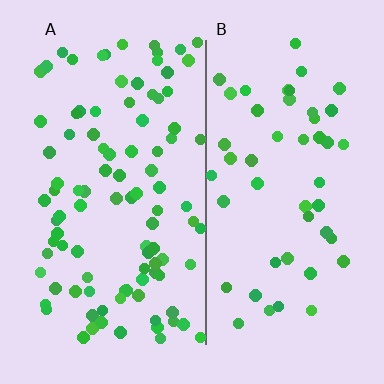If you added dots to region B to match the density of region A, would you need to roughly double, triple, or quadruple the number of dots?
Approximately double.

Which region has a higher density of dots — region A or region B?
A (the left).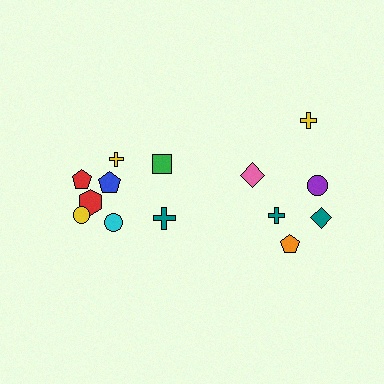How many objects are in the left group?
There are 8 objects.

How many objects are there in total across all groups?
There are 14 objects.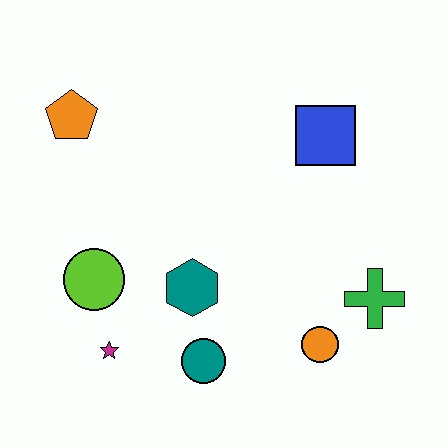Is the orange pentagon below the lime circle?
No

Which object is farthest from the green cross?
The orange pentagon is farthest from the green cross.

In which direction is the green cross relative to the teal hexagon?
The green cross is to the right of the teal hexagon.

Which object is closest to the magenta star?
The lime circle is closest to the magenta star.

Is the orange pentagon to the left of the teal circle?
Yes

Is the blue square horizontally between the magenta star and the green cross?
Yes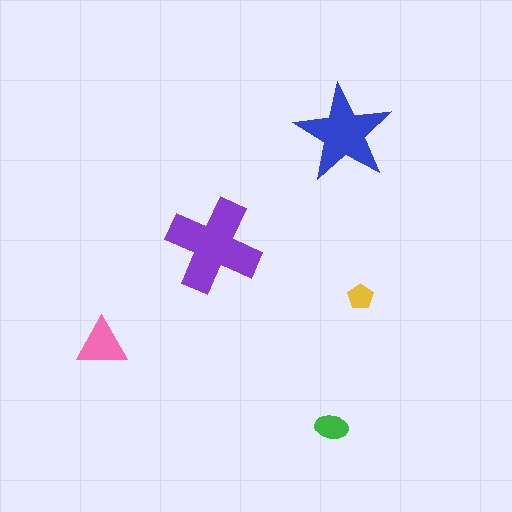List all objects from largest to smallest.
The purple cross, the blue star, the pink triangle, the green ellipse, the yellow pentagon.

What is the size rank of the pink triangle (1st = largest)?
3rd.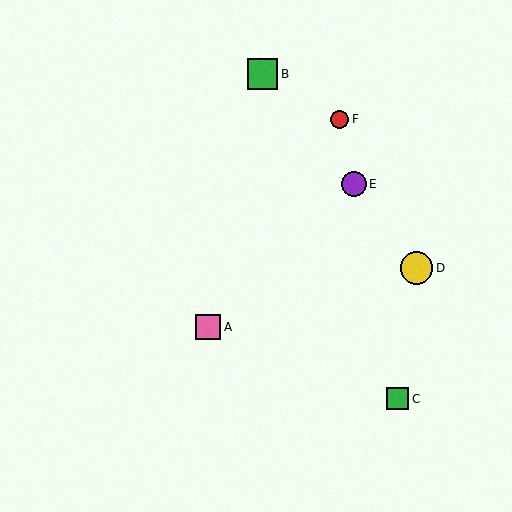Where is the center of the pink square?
The center of the pink square is at (208, 327).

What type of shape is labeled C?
Shape C is a green square.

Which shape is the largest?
The yellow circle (labeled D) is the largest.